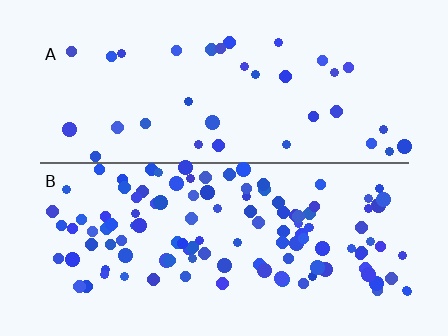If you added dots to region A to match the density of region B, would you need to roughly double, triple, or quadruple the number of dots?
Approximately triple.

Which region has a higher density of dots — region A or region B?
B (the bottom).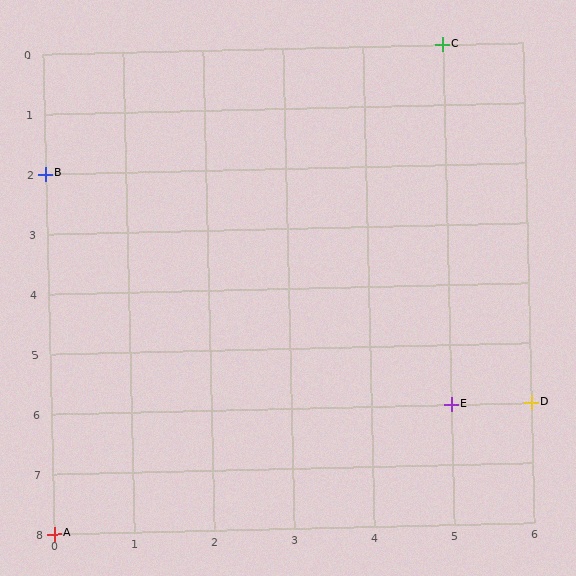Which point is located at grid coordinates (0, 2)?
Point B is at (0, 2).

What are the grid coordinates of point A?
Point A is at grid coordinates (0, 8).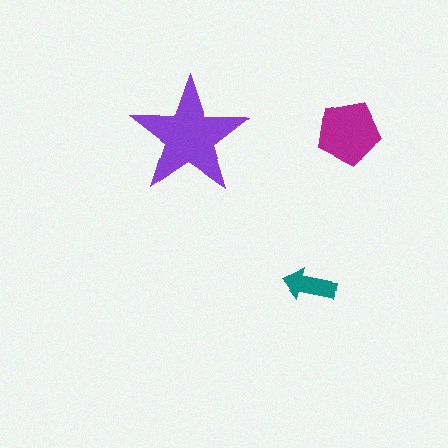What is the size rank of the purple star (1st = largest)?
1st.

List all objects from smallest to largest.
The teal arrow, the magenta pentagon, the purple star.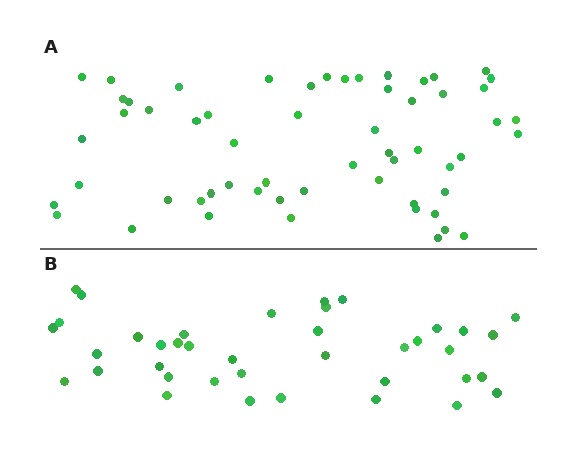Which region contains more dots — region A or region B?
Region A (the top region) has more dots.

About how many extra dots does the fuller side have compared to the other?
Region A has approximately 20 more dots than region B.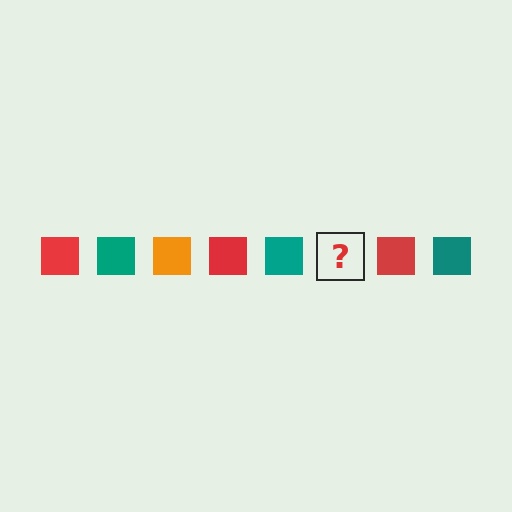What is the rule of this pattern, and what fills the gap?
The rule is that the pattern cycles through red, teal, orange squares. The gap should be filled with an orange square.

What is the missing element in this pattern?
The missing element is an orange square.